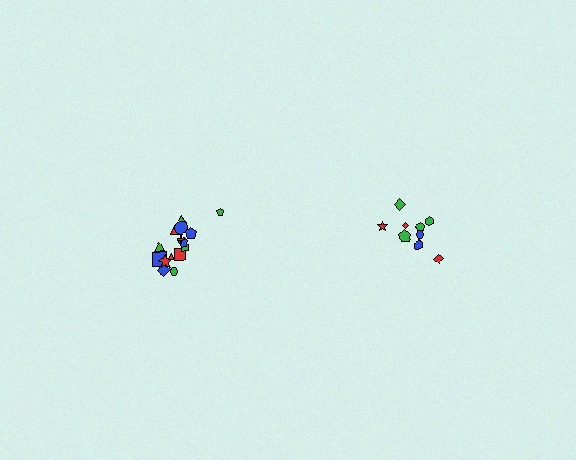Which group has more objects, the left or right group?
The left group.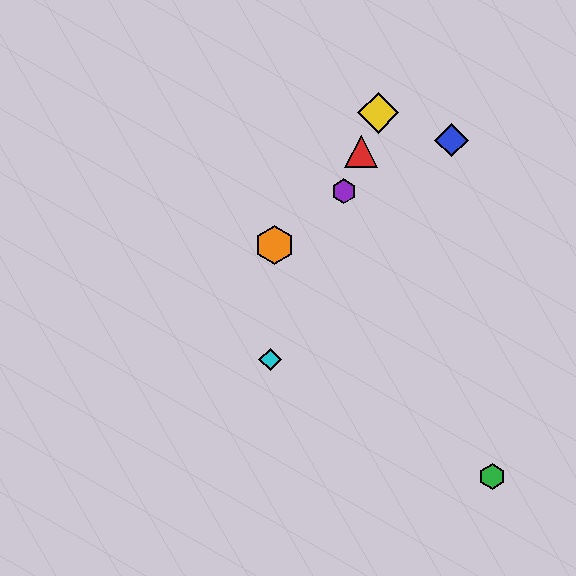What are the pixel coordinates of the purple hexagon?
The purple hexagon is at (344, 191).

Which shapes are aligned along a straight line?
The red triangle, the yellow diamond, the purple hexagon, the cyan diamond are aligned along a straight line.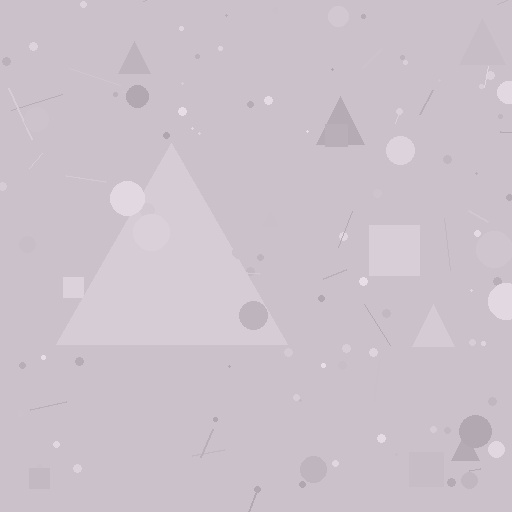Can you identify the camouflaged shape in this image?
The camouflaged shape is a triangle.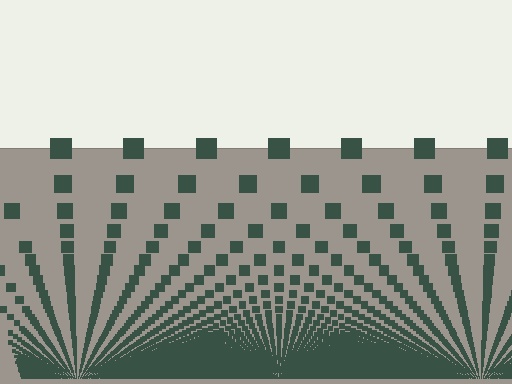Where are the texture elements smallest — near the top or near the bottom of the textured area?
Near the bottom.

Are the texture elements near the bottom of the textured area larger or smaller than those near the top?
Smaller. The gradient is inverted — elements near the bottom are smaller and denser.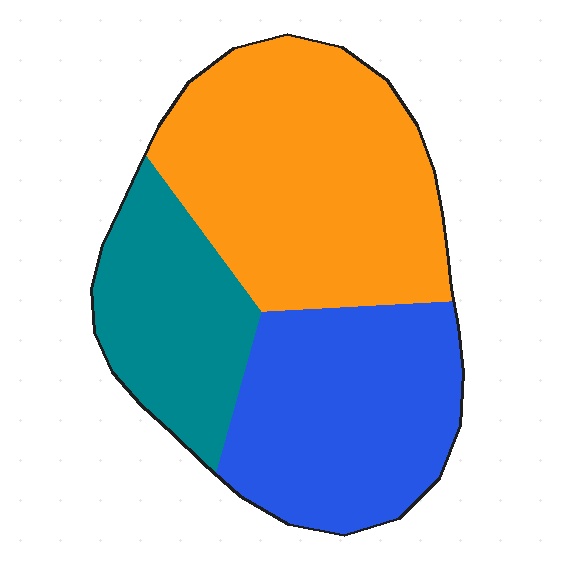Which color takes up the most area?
Orange, at roughly 45%.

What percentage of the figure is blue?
Blue covers 33% of the figure.